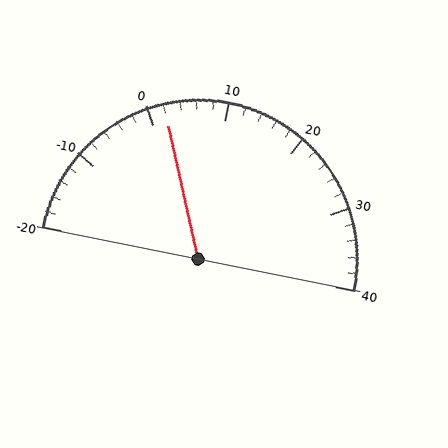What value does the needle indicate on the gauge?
The needle indicates approximately 2.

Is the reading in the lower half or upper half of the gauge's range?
The reading is in the lower half of the range (-20 to 40).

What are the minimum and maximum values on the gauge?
The gauge ranges from -20 to 40.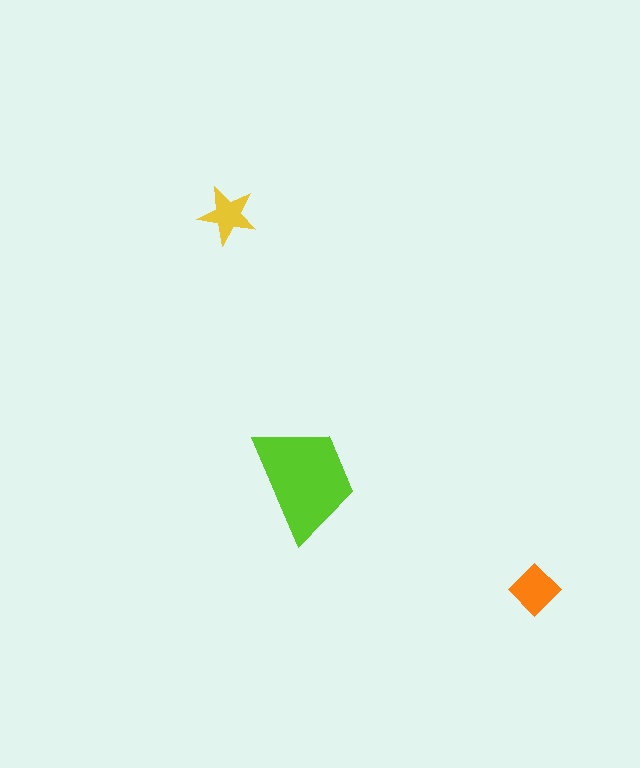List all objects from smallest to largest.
The yellow star, the orange diamond, the lime trapezoid.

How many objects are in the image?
There are 3 objects in the image.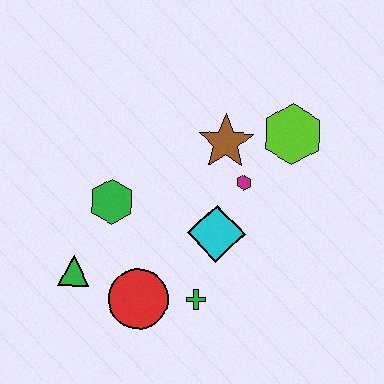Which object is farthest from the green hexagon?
The lime hexagon is farthest from the green hexagon.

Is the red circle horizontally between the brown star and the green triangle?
Yes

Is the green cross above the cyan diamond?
No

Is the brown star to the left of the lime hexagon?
Yes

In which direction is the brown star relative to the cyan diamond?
The brown star is above the cyan diamond.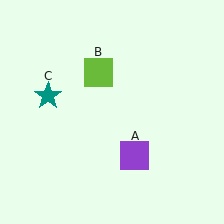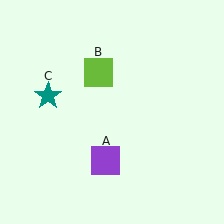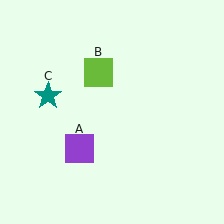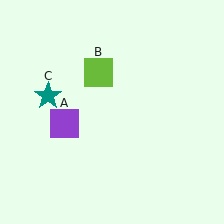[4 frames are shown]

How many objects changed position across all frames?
1 object changed position: purple square (object A).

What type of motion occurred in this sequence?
The purple square (object A) rotated clockwise around the center of the scene.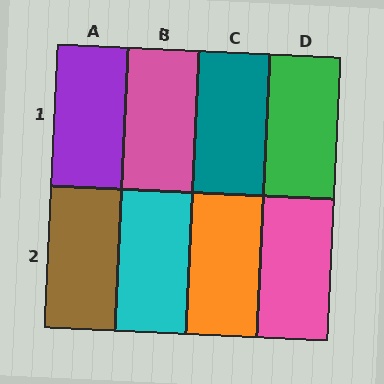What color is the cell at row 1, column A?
Purple.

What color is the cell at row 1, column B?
Pink.